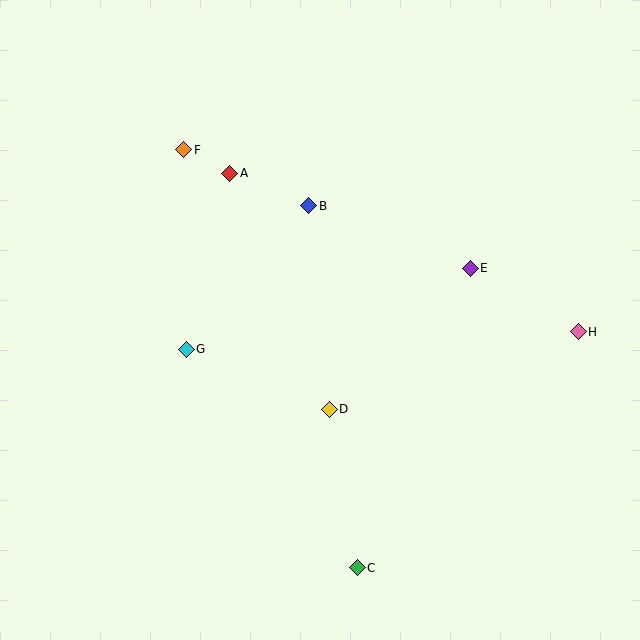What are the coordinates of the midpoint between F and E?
The midpoint between F and E is at (327, 209).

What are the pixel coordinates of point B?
Point B is at (309, 206).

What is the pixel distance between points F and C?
The distance between F and C is 452 pixels.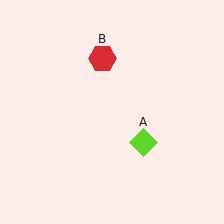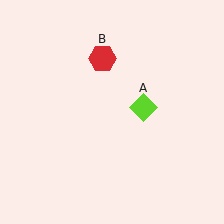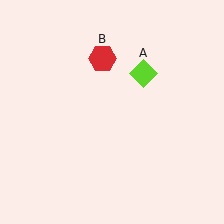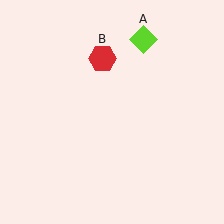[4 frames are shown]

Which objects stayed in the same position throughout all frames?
Red hexagon (object B) remained stationary.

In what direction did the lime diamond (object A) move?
The lime diamond (object A) moved up.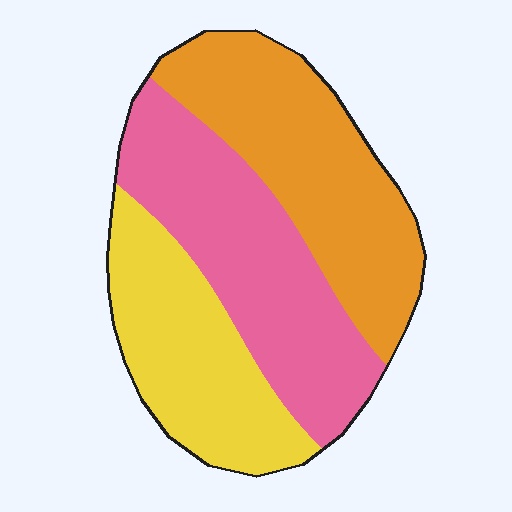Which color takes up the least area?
Yellow, at roughly 30%.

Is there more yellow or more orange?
Orange.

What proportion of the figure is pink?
Pink takes up about three eighths (3/8) of the figure.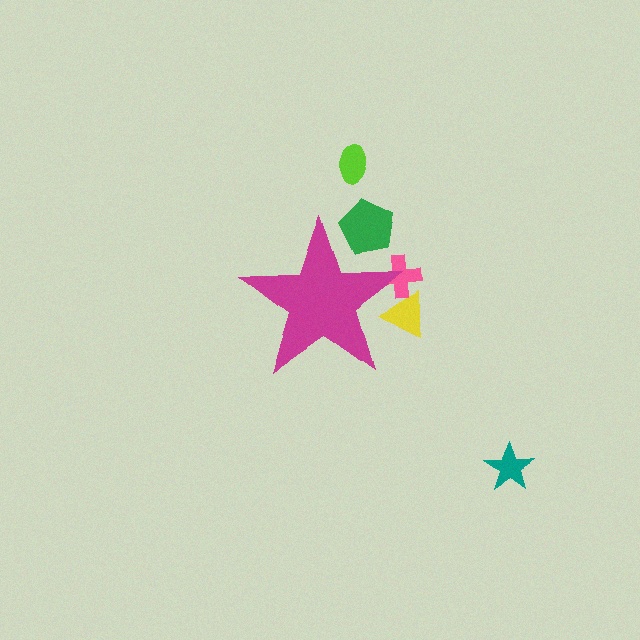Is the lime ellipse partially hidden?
No, the lime ellipse is fully visible.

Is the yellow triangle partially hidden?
Yes, the yellow triangle is partially hidden behind the magenta star.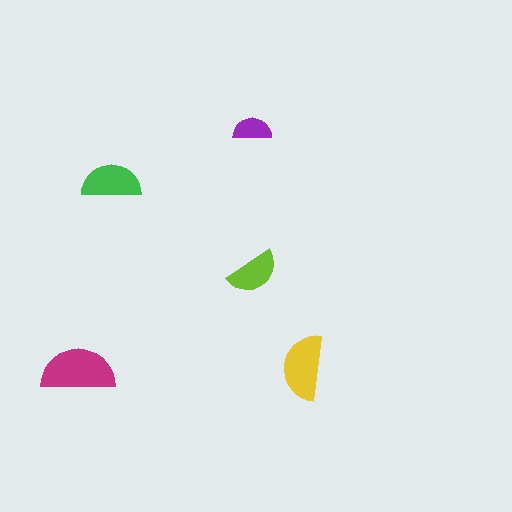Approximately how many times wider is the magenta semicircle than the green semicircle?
About 1.5 times wider.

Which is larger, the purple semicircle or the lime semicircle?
The lime one.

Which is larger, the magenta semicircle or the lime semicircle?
The magenta one.